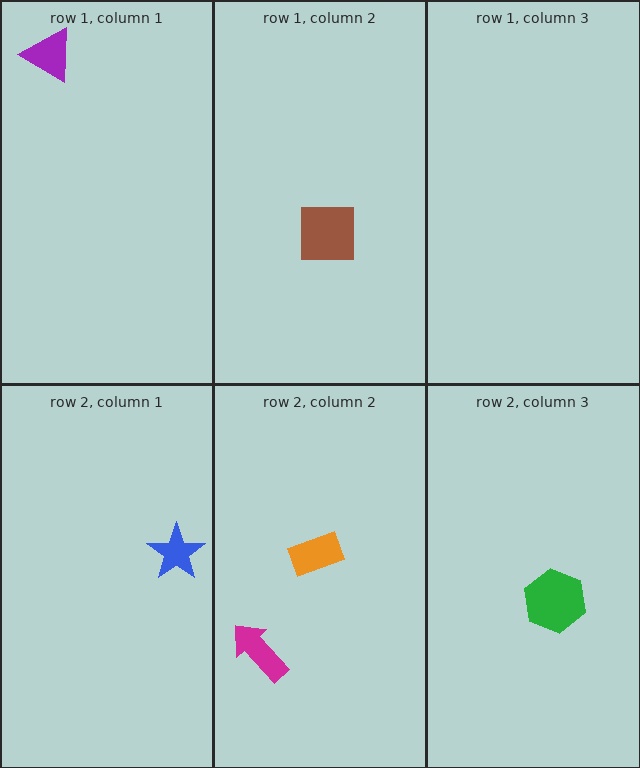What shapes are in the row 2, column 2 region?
The magenta arrow, the orange rectangle.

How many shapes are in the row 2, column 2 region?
2.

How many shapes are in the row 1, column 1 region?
1.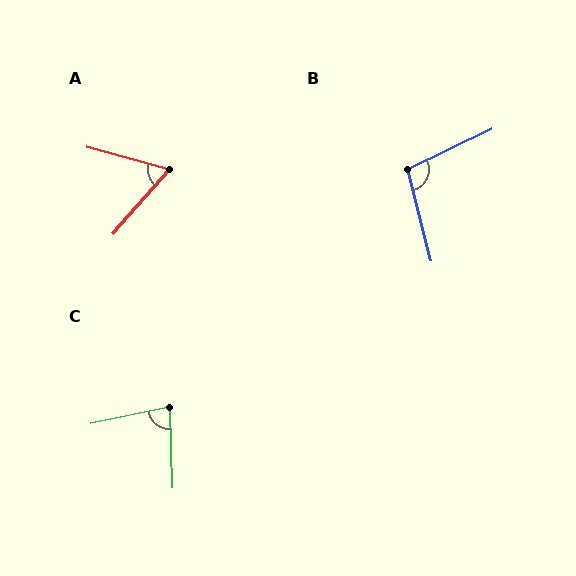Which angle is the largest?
B, at approximately 101 degrees.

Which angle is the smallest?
A, at approximately 64 degrees.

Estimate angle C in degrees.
Approximately 80 degrees.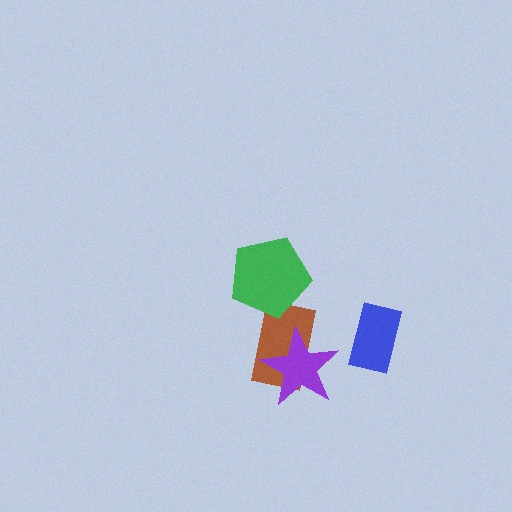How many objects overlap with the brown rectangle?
2 objects overlap with the brown rectangle.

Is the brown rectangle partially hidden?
Yes, it is partially covered by another shape.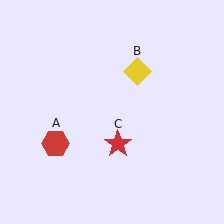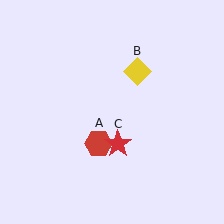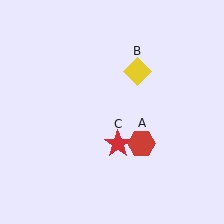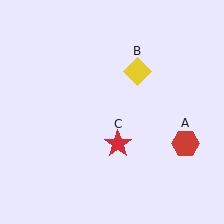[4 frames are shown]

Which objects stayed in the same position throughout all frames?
Yellow diamond (object B) and red star (object C) remained stationary.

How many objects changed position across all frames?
1 object changed position: red hexagon (object A).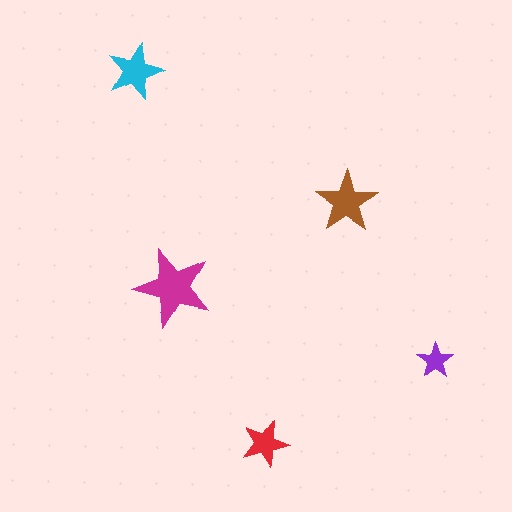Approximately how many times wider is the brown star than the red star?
About 1.5 times wider.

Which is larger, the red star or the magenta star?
The magenta one.